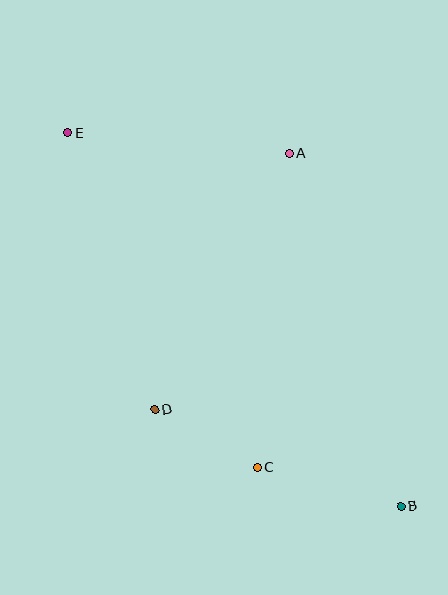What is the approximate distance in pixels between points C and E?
The distance between C and E is approximately 384 pixels.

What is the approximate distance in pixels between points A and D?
The distance between A and D is approximately 290 pixels.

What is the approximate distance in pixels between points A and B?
The distance between A and B is approximately 370 pixels.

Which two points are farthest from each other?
Points B and E are farthest from each other.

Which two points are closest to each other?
Points C and D are closest to each other.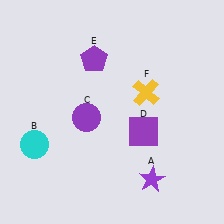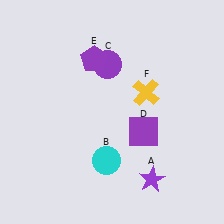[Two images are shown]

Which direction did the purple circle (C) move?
The purple circle (C) moved up.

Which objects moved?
The objects that moved are: the cyan circle (B), the purple circle (C).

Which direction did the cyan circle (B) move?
The cyan circle (B) moved right.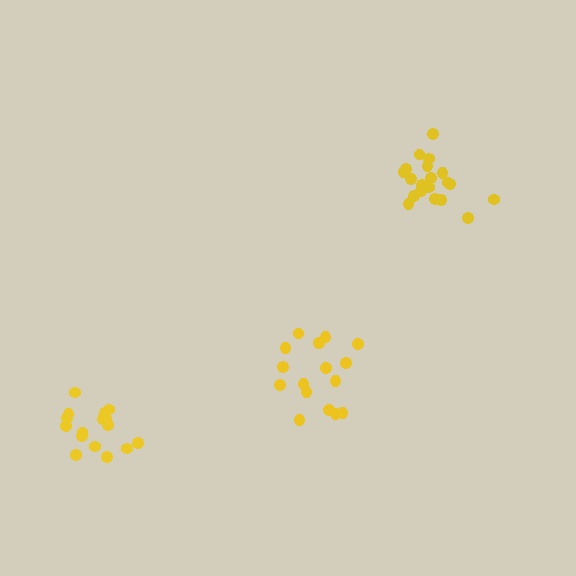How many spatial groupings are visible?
There are 3 spatial groupings.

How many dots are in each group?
Group 1: 17 dots, Group 2: 16 dots, Group 3: 20 dots (53 total).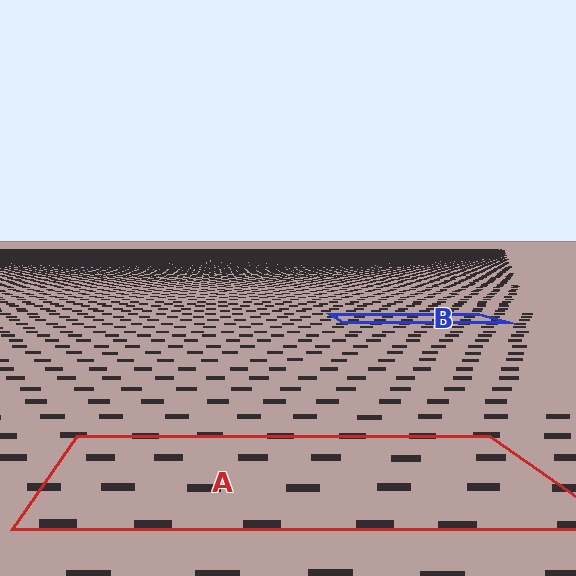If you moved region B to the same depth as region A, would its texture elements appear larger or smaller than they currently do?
They would appear larger. At a closer depth, the same texture elements are projected at a bigger on-screen size.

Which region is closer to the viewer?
Region A is closer. The texture elements there are larger and more spread out.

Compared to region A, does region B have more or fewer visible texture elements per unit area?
Region B has more texture elements per unit area — they are packed more densely because it is farther away.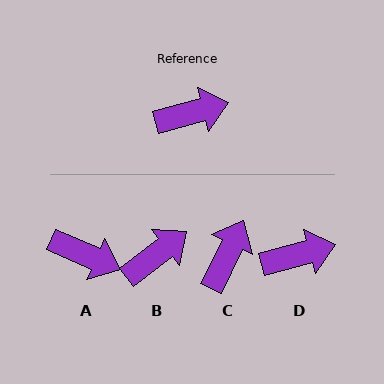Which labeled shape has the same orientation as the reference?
D.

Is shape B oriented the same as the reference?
No, it is off by about 23 degrees.